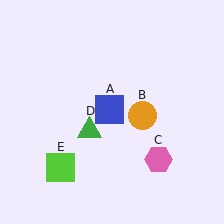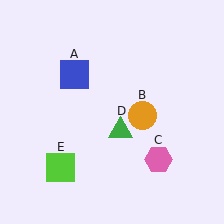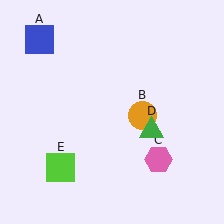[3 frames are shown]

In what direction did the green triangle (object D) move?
The green triangle (object D) moved right.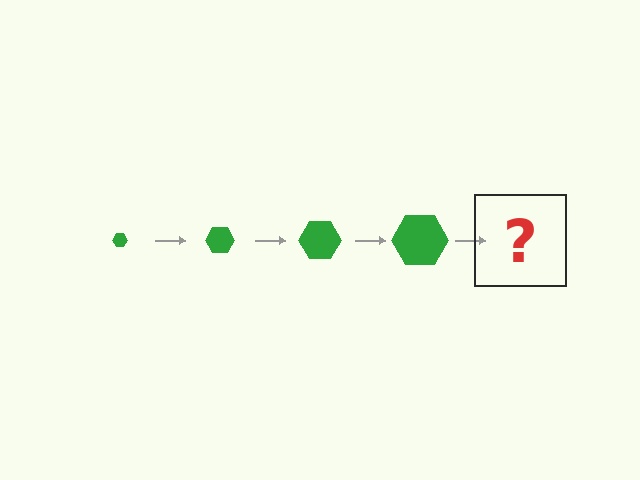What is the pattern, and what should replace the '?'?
The pattern is that the hexagon gets progressively larger each step. The '?' should be a green hexagon, larger than the previous one.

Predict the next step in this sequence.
The next step is a green hexagon, larger than the previous one.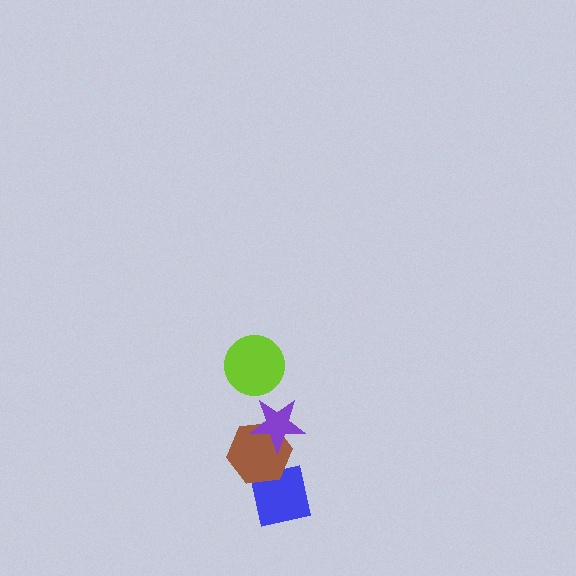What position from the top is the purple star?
The purple star is 2nd from the top.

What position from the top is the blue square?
The blue square is 4th from the top.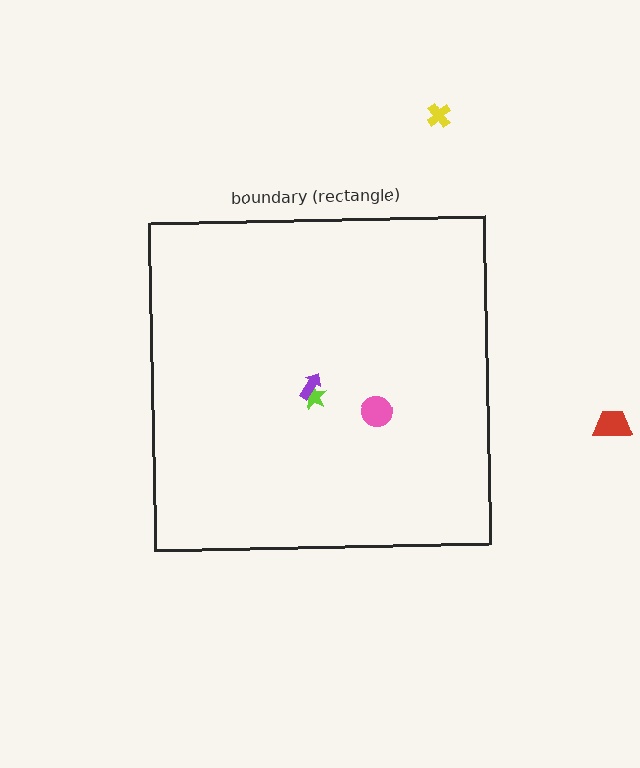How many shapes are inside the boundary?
3 inside, 2 outside.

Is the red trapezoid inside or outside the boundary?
Outside.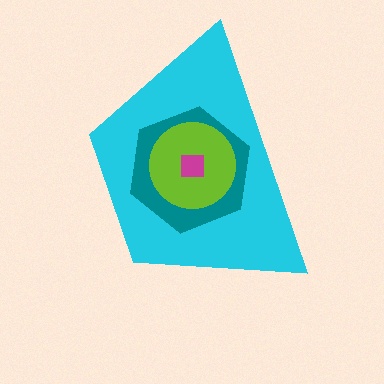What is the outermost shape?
The cyan trapezoid.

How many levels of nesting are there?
4.